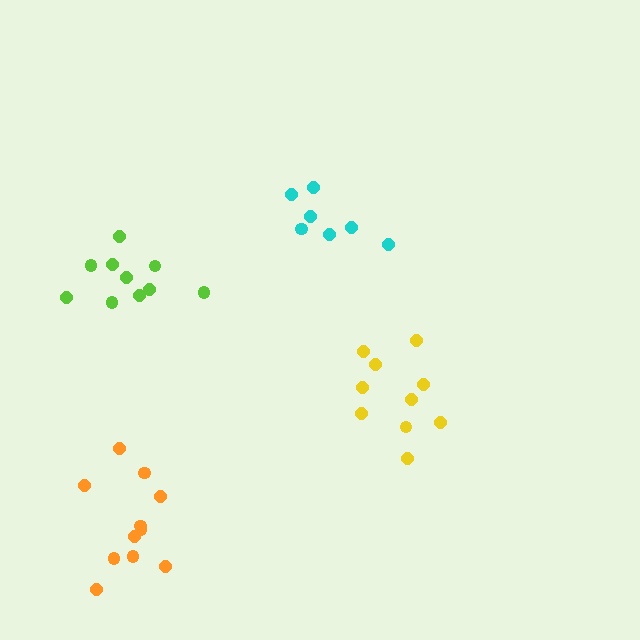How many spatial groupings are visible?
There are 4 spatial groupings.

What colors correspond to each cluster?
The clusters are colored: cyan, lime, yellow, orange.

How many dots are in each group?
Group 1: 7 dots, Group 2: 10 dots, Group 3: 10 dots, Group 4: 11 dots (38 total).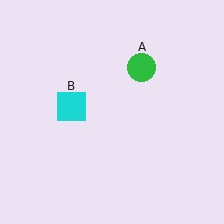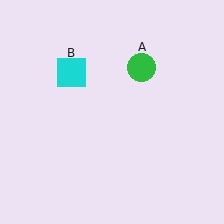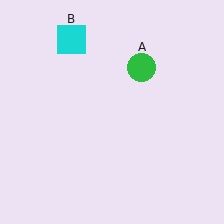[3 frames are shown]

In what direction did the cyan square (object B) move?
The cyan square (object B) moved up.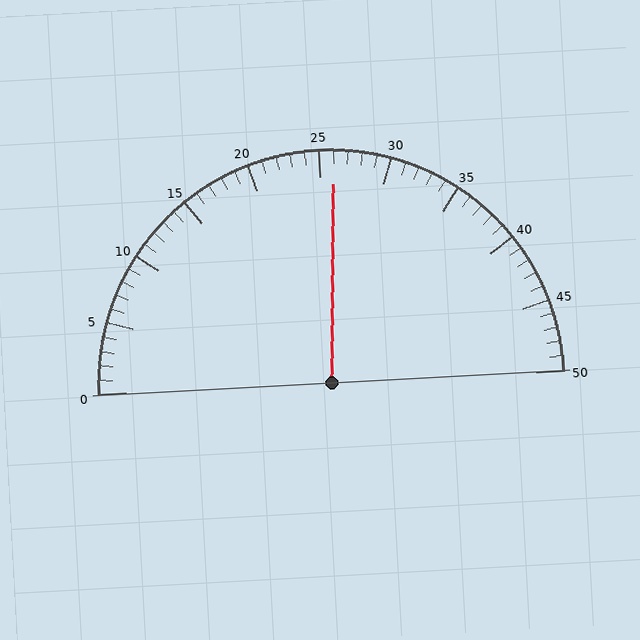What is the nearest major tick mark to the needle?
The nearest major tick mark is 25.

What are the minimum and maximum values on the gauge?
The gauge ranges from 0 to 50.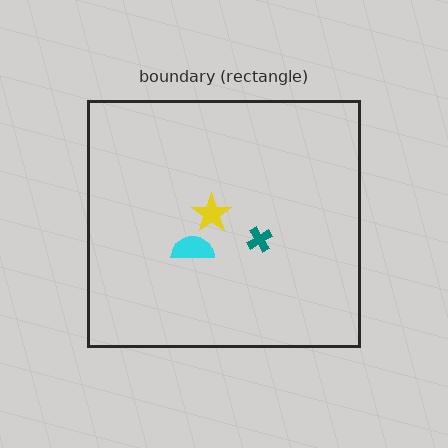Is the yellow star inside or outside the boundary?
Inside.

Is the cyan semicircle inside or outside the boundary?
Inside.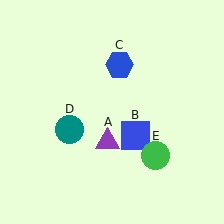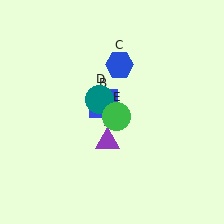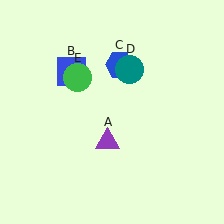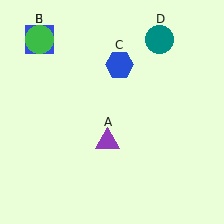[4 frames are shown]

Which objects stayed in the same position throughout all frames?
Purple triangle (object A) and blue hexagon (object C) remained stationary.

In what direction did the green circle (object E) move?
The green circle (object E) moved up and to the left.